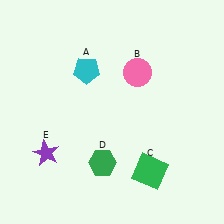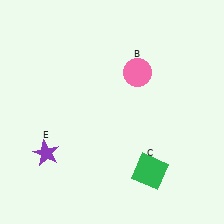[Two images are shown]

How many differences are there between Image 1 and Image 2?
There are 2 differences between the two images.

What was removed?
The cyan pentagon (A), the green hexagon (D) were removed in Image 2.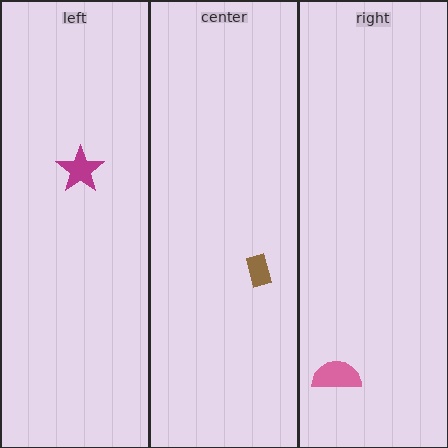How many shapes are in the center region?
1.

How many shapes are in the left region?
1.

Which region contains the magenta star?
The left region.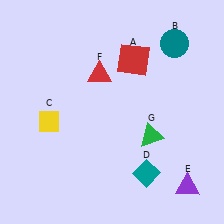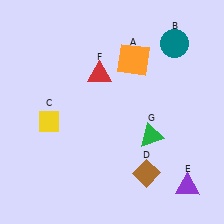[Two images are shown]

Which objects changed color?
A changed from red to orange. D changed from teal to brown.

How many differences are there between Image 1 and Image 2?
There are 2 differences between the two images.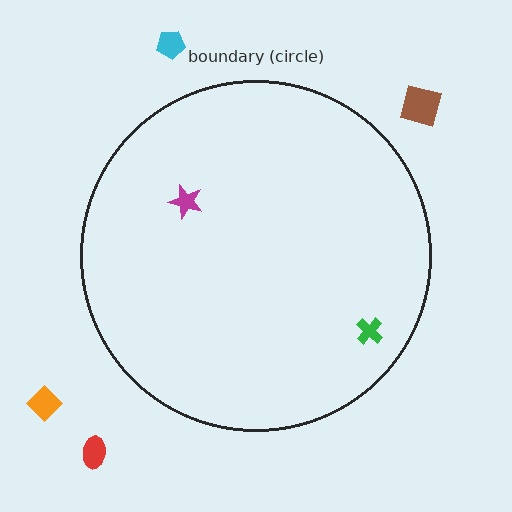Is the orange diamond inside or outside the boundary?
Outside.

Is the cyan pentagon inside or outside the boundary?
Outside.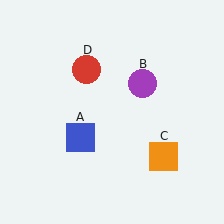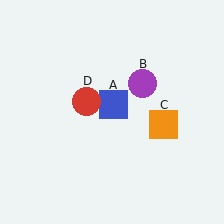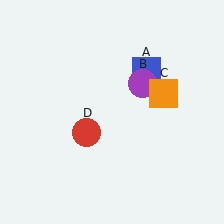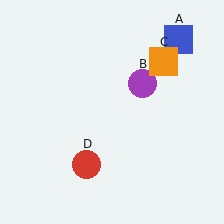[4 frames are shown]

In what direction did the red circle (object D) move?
The red circle (object D) moved down.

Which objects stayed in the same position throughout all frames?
Purple circle (object B) remained stationary.